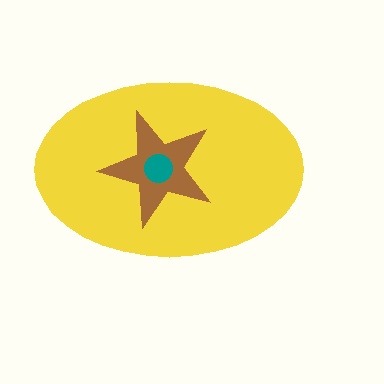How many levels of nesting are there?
3.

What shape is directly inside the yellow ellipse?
The brown star.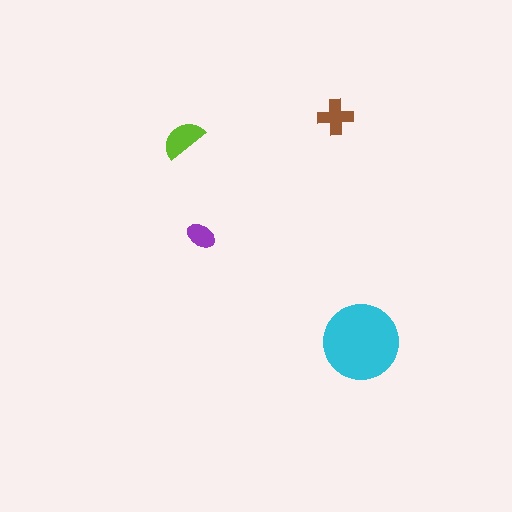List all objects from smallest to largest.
The purple ellipse, the brown cross, the lime semicircle, the cyan circle.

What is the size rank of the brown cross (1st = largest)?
3rd.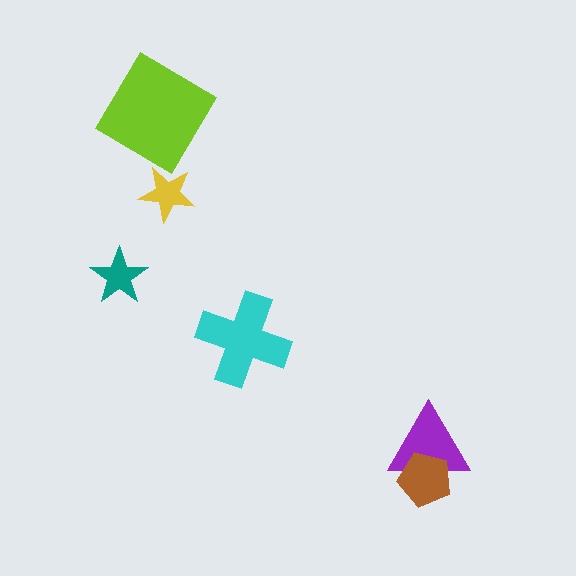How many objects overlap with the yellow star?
0 objects overlap with the yellow star.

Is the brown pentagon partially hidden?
No, no other shape covers it.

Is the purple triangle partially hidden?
Yes, it is partially covered by another shape.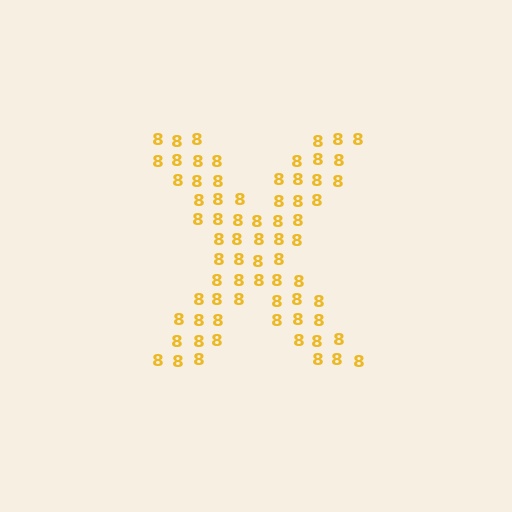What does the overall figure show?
The overall figure shows the letter X.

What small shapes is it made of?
It is made of small digit 8's.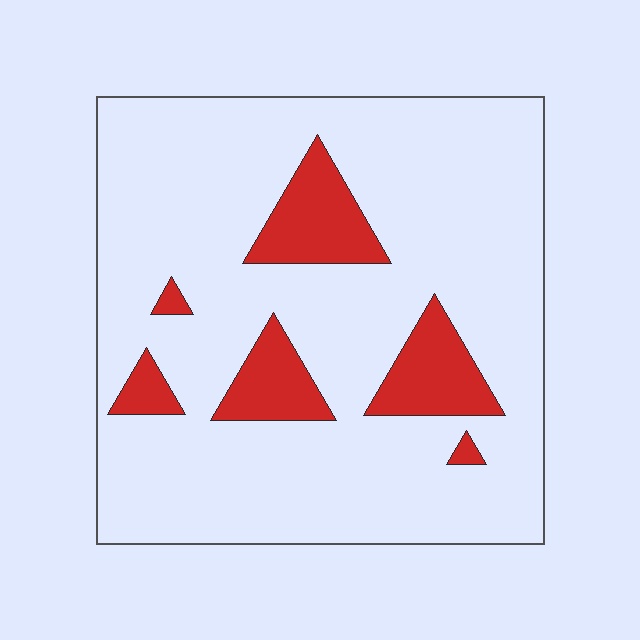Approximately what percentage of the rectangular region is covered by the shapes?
Approximately 15%.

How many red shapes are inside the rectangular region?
6.